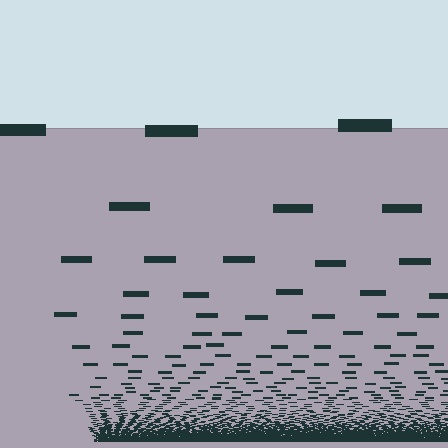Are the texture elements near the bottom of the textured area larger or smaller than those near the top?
Smaller. The gradient is inverted — elements near the bottom are smaller and denser.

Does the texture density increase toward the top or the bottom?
Density increases toward the bottom.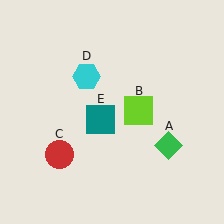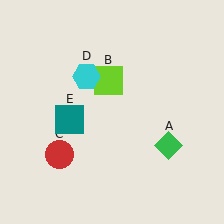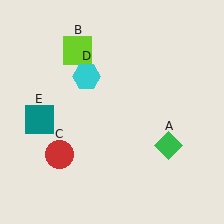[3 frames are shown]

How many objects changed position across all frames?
2 objects changed position: lime square (object B), teal square (object E).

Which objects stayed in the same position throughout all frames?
Green diamond (object A) and red circle (object C) and cyan hexagon (object D) remained stationary.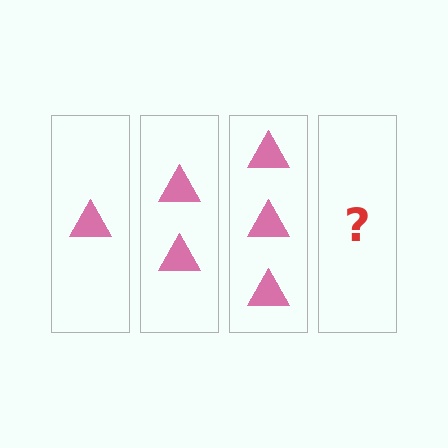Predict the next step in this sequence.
The next step is 4 triangles.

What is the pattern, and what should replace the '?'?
The pattern is that each step adds one more triangle. The '?' should be 4 triangles.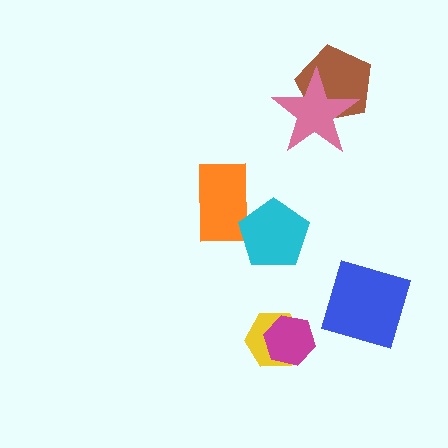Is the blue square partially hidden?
No, no other shape covers it.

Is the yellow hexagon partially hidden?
Yes, it is partially covered by another shape.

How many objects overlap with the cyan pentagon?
1 object overlaps with the cyan pentagon.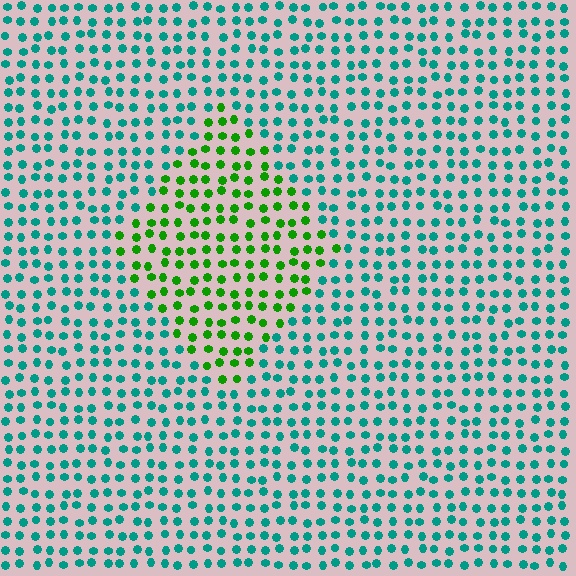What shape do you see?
I see a diamond.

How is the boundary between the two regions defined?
The boundary is defined purely by a slight shift in hue (about 57 degrees). Spacing, size, and orientation are identical on both sides.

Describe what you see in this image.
The image is filled with small teal elements in a uniform arrangement. A diamond-shaped region is visible where the elements are tinted to a slightly different hue, forming a subtle color boundary.